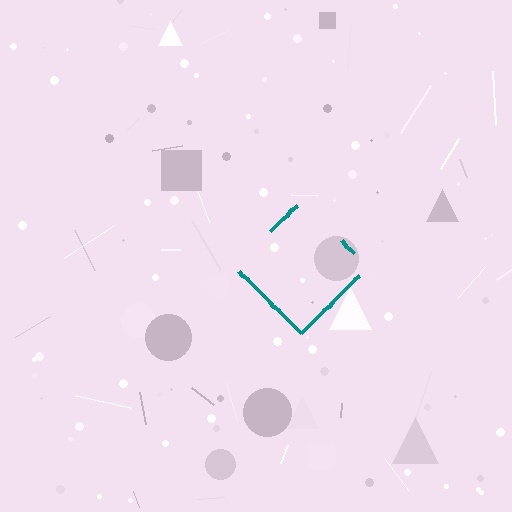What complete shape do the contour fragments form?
The contour fragments form a diamond.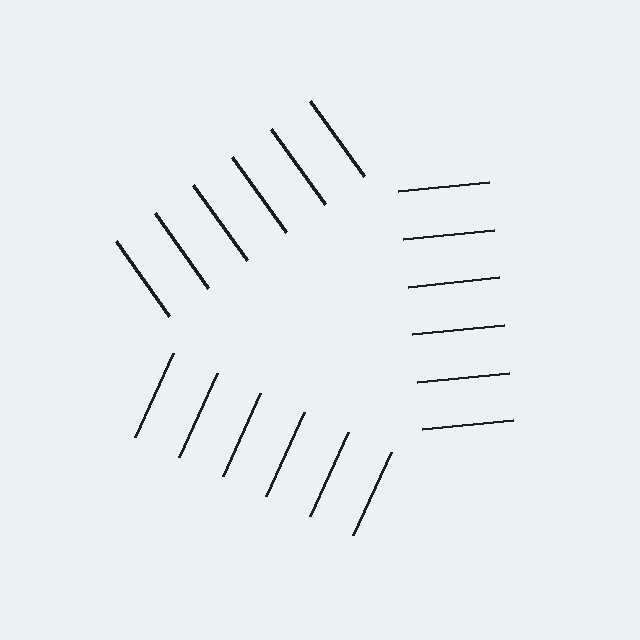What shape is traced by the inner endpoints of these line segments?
An illusory triangle — the line segments terminate on its edges but no continuous stroke is drawn.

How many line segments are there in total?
18 — 6 along each of the 3 edges.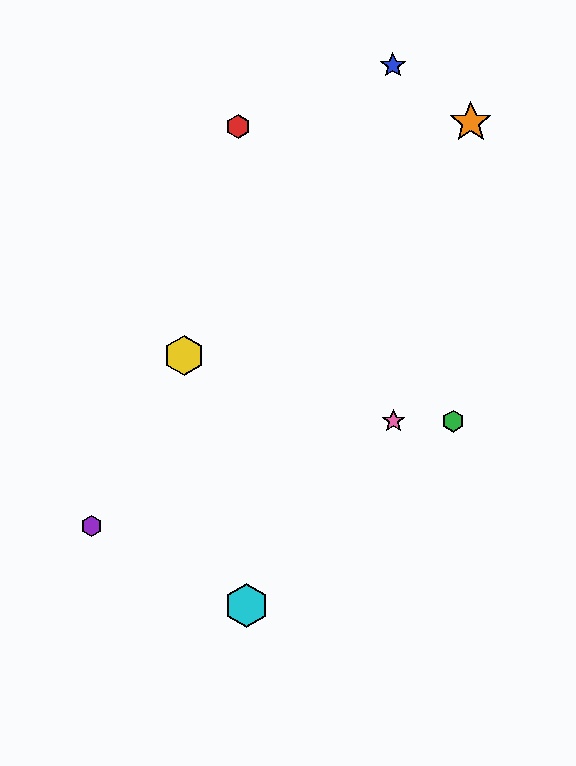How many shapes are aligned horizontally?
2 shapes (the green hexagon, the pink star) are aligned horizontally.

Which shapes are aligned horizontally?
The green hexagon, the pink star are aligned horizontally.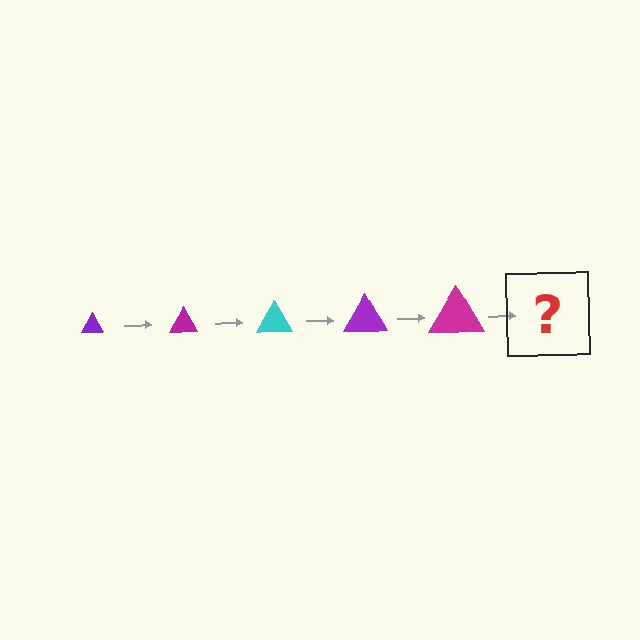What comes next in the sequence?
The next element should be a cyan triangle, larger than the previous one.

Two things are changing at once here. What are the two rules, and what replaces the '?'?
The two rules are that the triangle grows larger each step and the color cycles through purple, magenta, and cyan. The '?' should be a cyan triangle, larger than the previous one.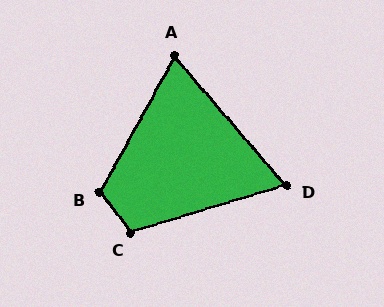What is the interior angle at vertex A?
Approximately 69 degrees (acute).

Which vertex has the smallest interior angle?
D, at approximately 66 degrees.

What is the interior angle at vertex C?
Approximately 111 degrees (obtuse).